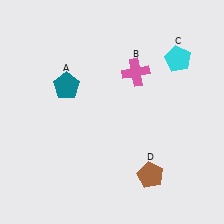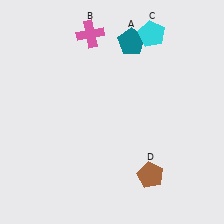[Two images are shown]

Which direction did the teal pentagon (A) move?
The teal pentagon (A) moved right.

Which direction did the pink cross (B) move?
The pink cross (B) moved left.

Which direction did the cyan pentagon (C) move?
The cyan pentagon (C) moved left.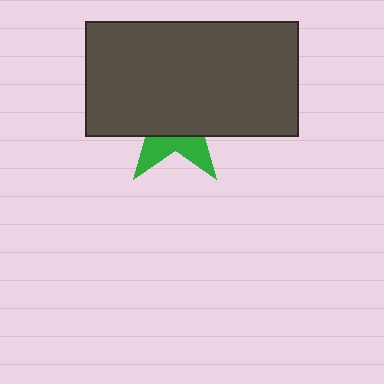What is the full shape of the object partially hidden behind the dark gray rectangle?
The partially hidden object is a green star.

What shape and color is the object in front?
The object in front is a dark gray rectangle.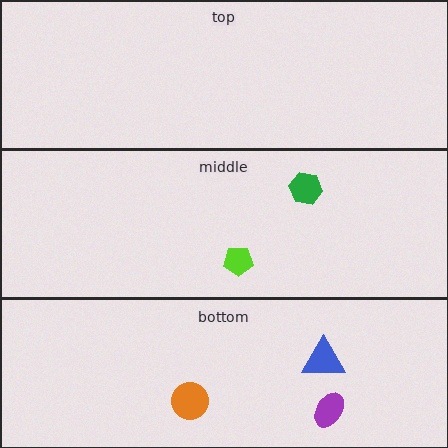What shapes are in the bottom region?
The purple ellipse, the orange circle, the blue triangle.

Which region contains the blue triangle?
The bottom region.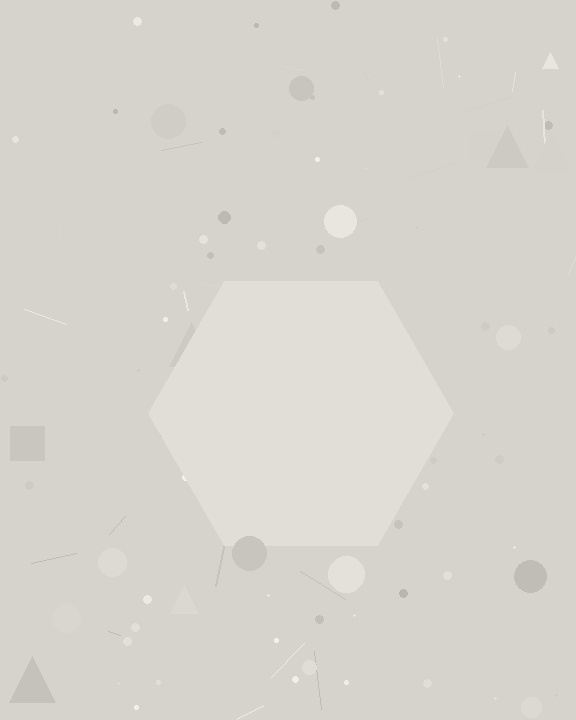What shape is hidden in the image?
A hexagon is hidden in the image.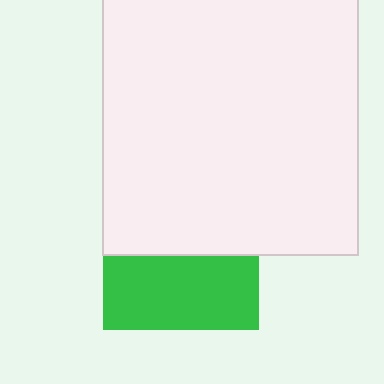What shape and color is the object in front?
The object in front is a white rectangle.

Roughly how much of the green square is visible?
About half of it is visible (roughly 47%).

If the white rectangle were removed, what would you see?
You would see the complete green square.